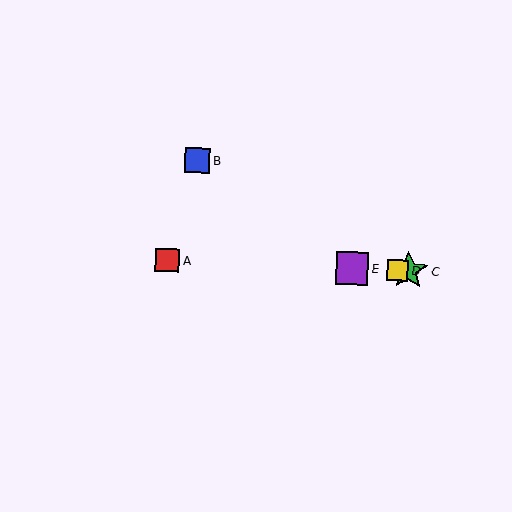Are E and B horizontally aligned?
No, E is at y≈268 and B is at y≈160.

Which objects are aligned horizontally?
Objects A, C, D, E are aligned horizontally.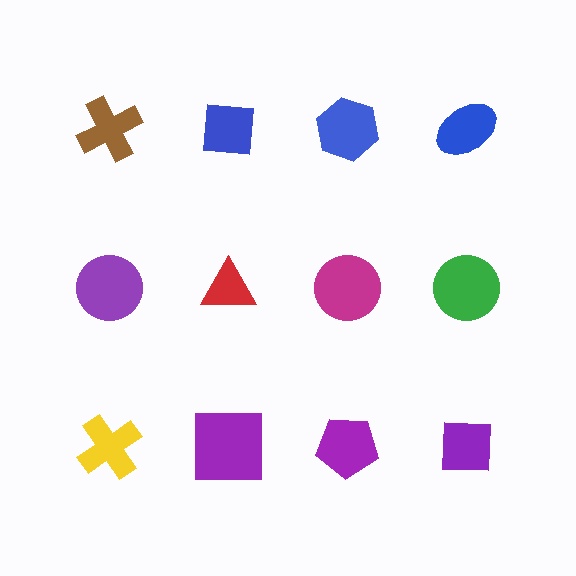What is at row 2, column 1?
A purple circle.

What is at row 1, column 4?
A blue ellipse.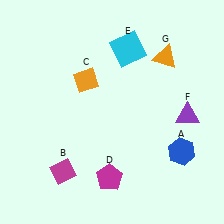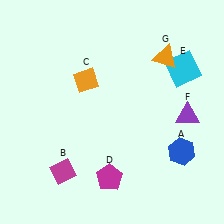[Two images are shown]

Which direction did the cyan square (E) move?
The cyan square (E) moved right.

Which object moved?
The cyan square (E) moved right.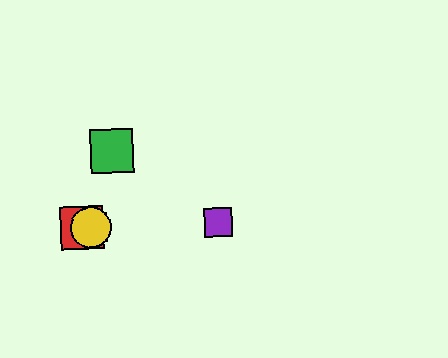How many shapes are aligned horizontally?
4 shapes (the red square, the blue square, the yellow circle, the purple square) are aligned horizontally.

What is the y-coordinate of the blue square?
The blue square is at y≈227.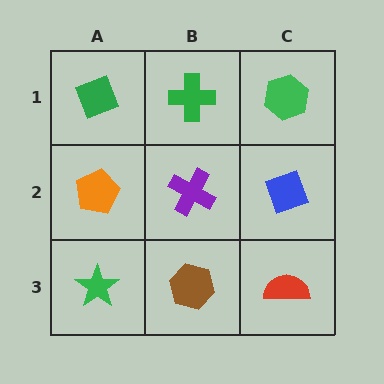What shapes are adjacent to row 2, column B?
A green cross (row 1, column B), a brown hexagon (row 3, column B), an orange pentagon (row 2, column A), a blue diamond (row 2, column C).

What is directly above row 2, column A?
A green diamond.